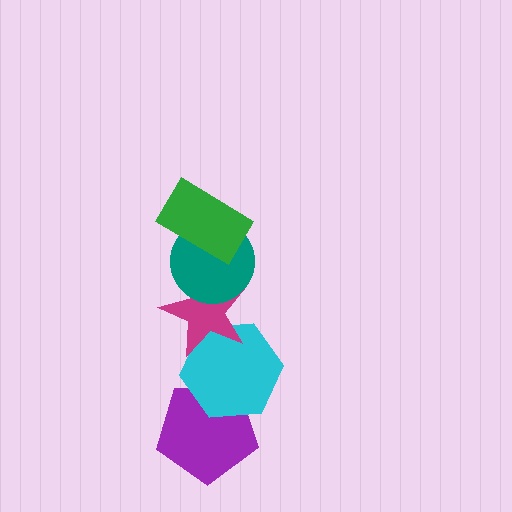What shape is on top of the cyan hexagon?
The magenta star is on top of the cyan hexagon.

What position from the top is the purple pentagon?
The purple pentagon is 5th from the top.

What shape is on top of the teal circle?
The green rectangle is on top of the teal circle.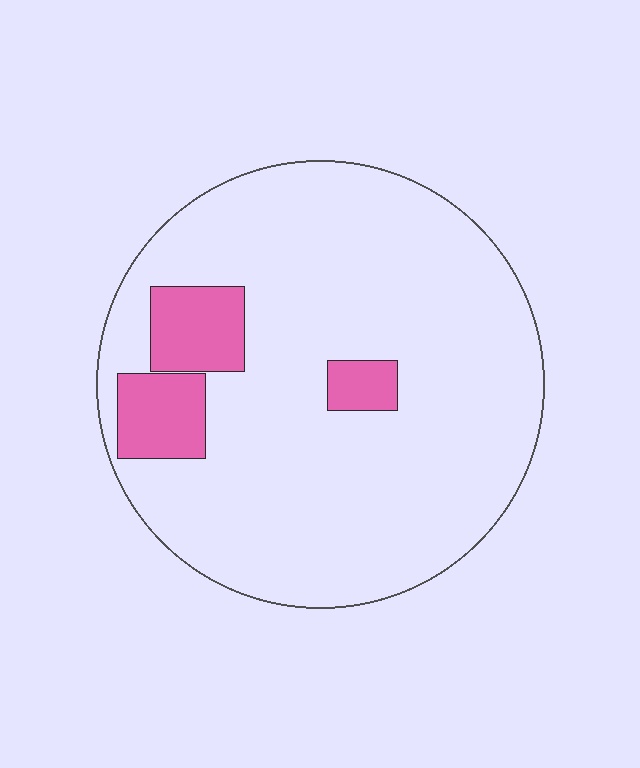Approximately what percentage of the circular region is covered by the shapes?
Approximately 10%.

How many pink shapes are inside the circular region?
3.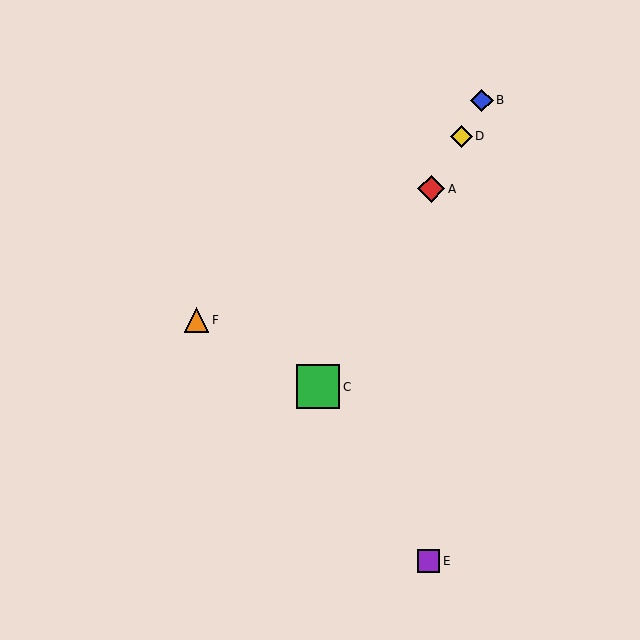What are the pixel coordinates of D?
Object D is at (461, 136).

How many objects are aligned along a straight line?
4 objects (A, B, C, D) are aligned along a straight line.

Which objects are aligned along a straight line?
Objects A, B, C, D are aligned along a straight line.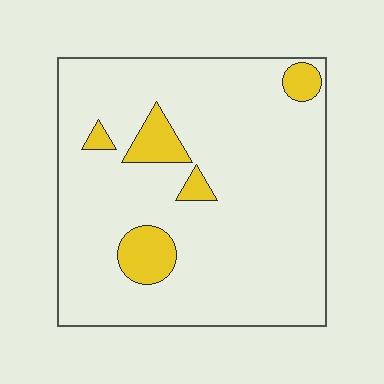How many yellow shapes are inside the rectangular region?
5.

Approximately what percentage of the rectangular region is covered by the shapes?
Approximately 10%.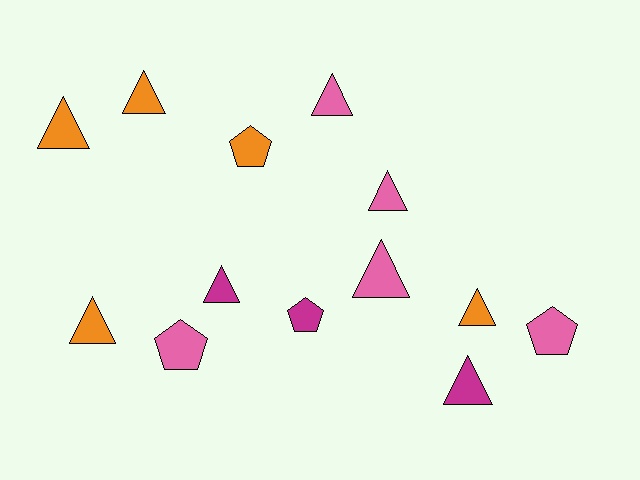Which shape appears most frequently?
Triangle, with 9 objects.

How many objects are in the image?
There are 13 objects.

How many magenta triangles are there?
There are 2 magenta triangles.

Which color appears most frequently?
Orange, with 5 objects.